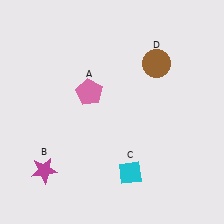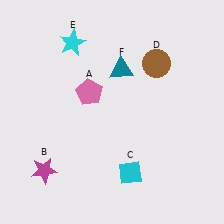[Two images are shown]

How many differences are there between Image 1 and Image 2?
There are 2 differences between the two images.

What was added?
A cyan star (E), a teal triangle (F) were added in Image 2.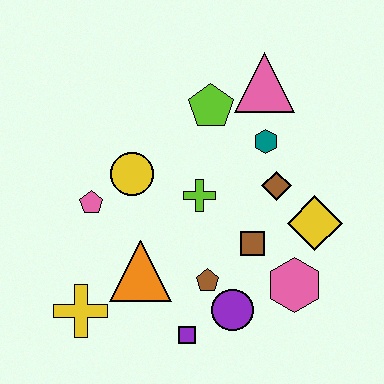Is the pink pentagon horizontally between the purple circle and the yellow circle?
No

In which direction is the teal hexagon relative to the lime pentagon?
The teal hexagon is to the right of the lime pentagon.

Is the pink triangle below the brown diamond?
No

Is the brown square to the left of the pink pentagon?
No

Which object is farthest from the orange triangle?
The pink triangle is farthest from the orange triangle.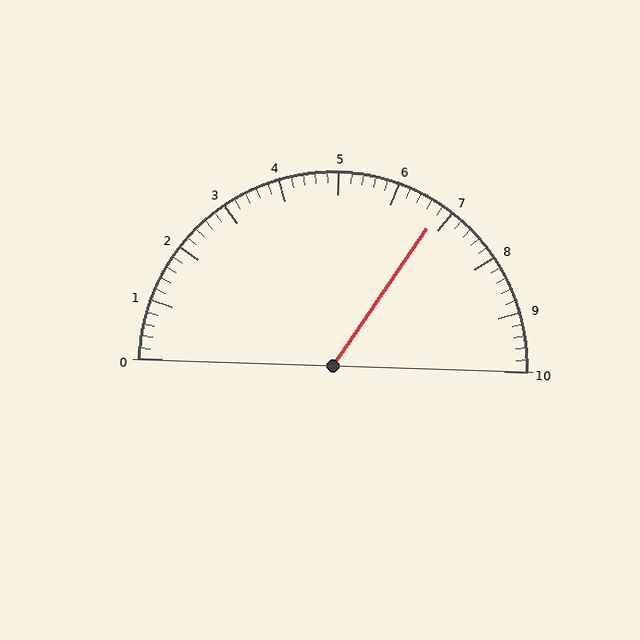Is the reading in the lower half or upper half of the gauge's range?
The reading is in the upper half of the range (0 to 10).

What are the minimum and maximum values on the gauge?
The gauge ranges from 0 to 10.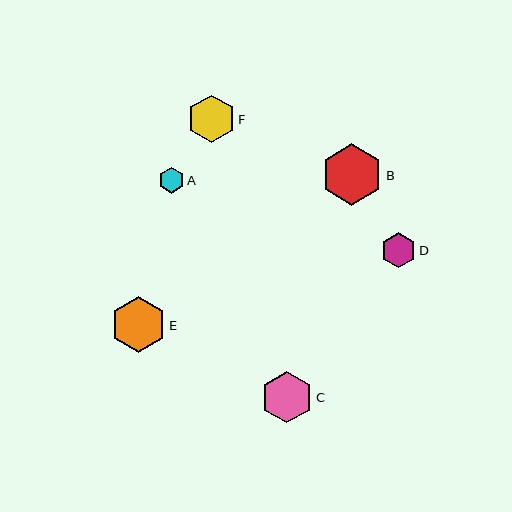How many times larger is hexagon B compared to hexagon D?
Hexagon B is approximately 1.8 times the size of hexagon D.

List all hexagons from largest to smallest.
From largest to smallest: B, E, C, F, D, A.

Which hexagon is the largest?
Hexagon B is the largest with a size of approximately 62 pixels.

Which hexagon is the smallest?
Hexagon A is the smallest with a size of approximately 26 pixels.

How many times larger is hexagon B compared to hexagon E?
Hexagon B is approximately 1.1 times the size of hexagon E.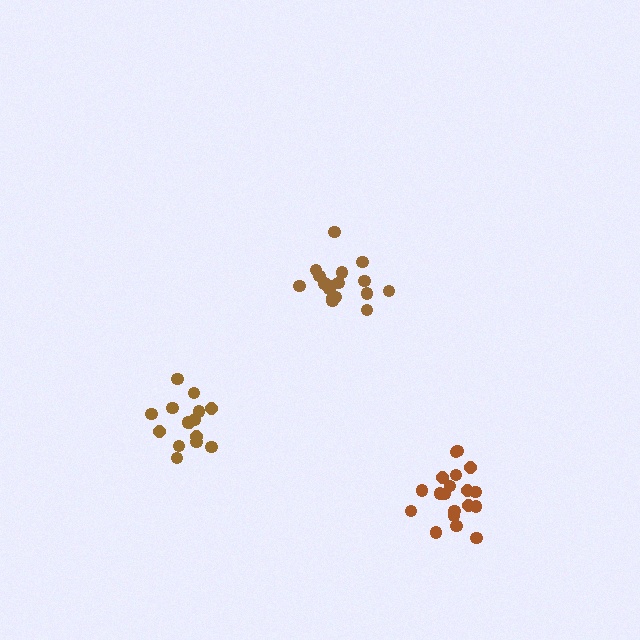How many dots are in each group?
Group 1: 18 dots, Group 2: 19 dots, Group 3: 15 dots (52 total).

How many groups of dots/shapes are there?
There are 3 groups.